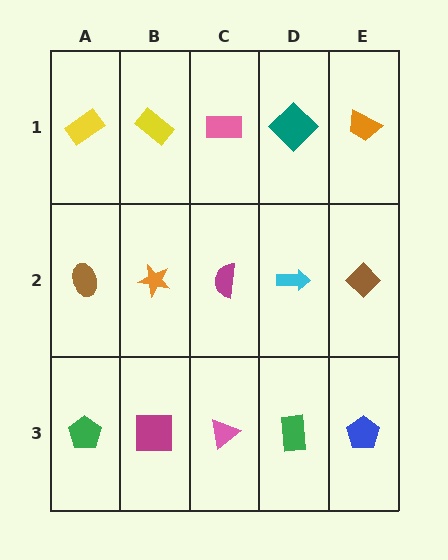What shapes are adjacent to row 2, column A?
A yellow rectangle (row 1, column A), a green pentagon (row 3, column A), an orange star (row 2, column B).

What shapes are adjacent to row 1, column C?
A magenta semicircle (row 2, column C), a yellow rectangle (row 1, column B), a teal diamond (row 1, column D).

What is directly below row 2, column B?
A magenta square.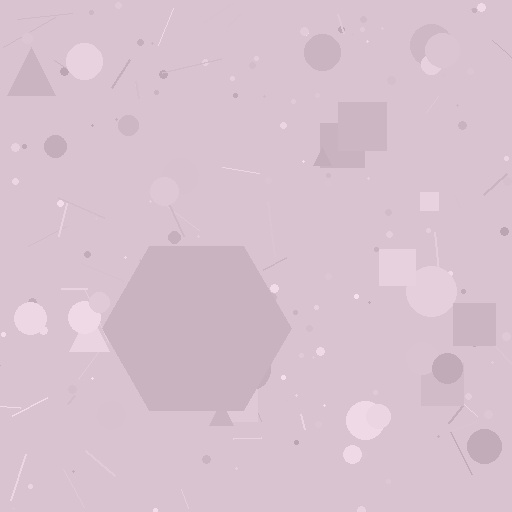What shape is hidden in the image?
A hexagon is hidden in the image.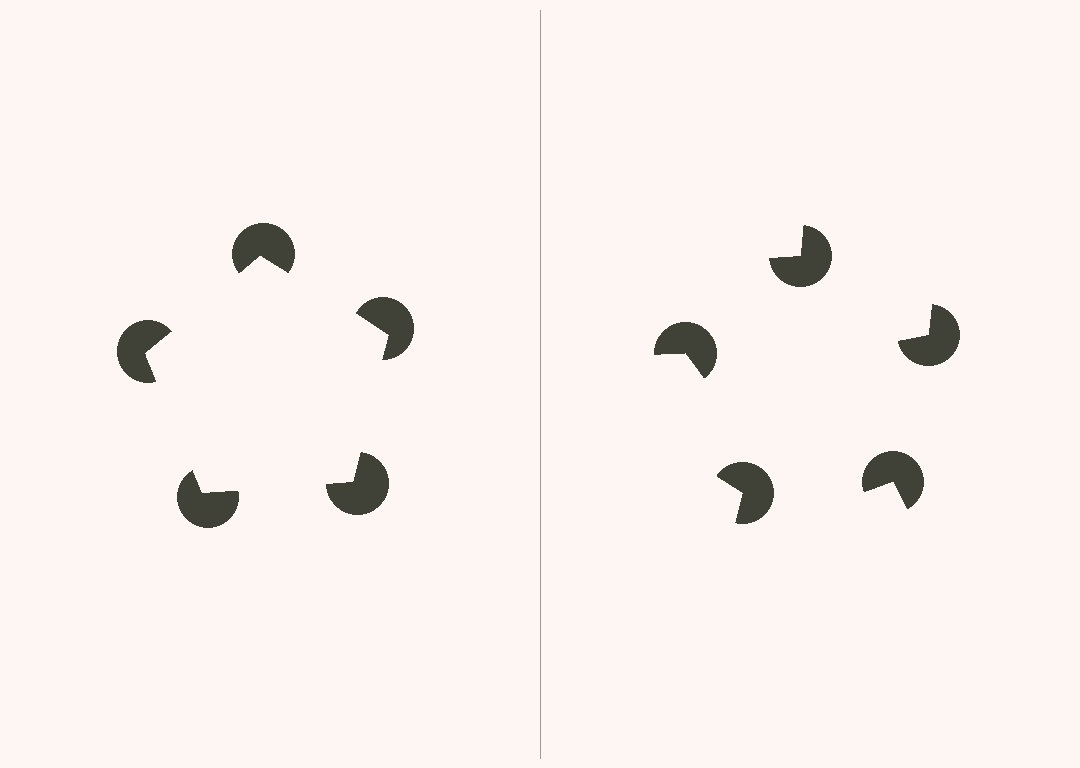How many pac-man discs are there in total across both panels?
10 — 5 on each side.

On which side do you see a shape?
An illusory pentagon appears on the left side. On the right side the wedge cuts are rotated, so no coherent shape forms.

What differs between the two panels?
The pac-man discs are positioned identically on both sides; only the wedge orientations differ. On the left they align to a pentagon; on the right they are misaligned.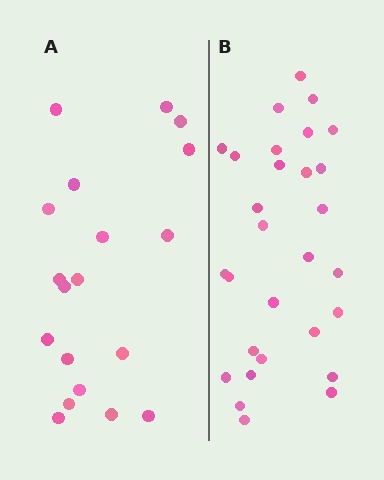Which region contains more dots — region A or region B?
Region B (the right region) has more dots.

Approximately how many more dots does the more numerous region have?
Region B has roughly 10 or so more dots than region A.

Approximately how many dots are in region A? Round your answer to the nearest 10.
About 20 dots. (The exact count is 19, which rounds to 20.)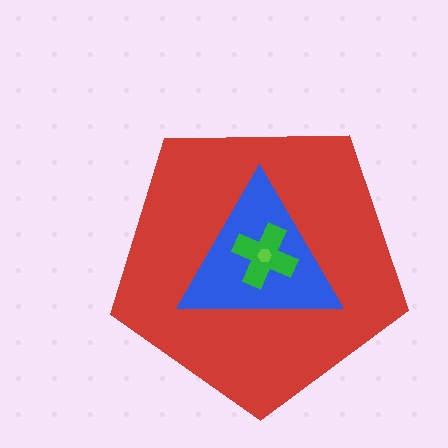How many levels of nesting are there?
4.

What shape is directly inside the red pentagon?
The blue triangle.